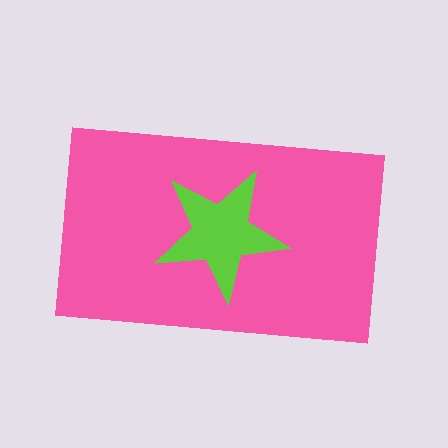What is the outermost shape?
The pink rectangle.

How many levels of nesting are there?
2.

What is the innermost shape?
The lime star.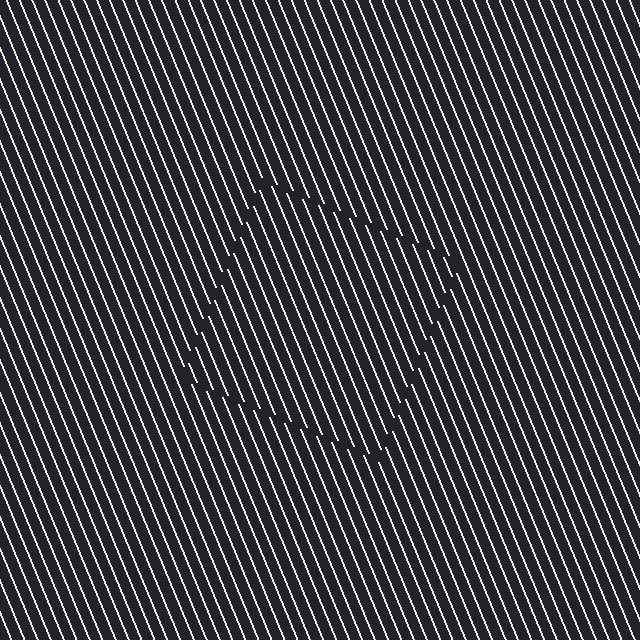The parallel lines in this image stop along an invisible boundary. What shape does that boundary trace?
An illusory square. The interior of the shape contains the same grating, shifted by half a period — the contour is defined by the phase discontinuity where line-ends from the inner and outer gratings abut.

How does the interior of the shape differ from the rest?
The interior of the shape contains the same grating, shifted by half a period — the contour is defined by the phase discontinuity where line-ends from the inner and outer gratings abut.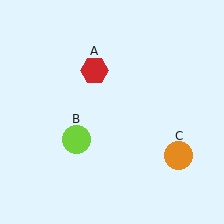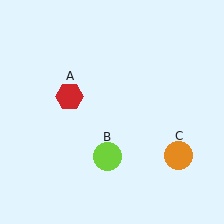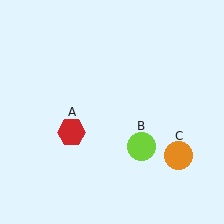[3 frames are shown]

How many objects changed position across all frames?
2 objects changed position: red hexagon (object A), lime circle (object B).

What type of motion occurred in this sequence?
The red hexagon (object A), lime circle (object B) rotated counterclockwise around the center of the scene.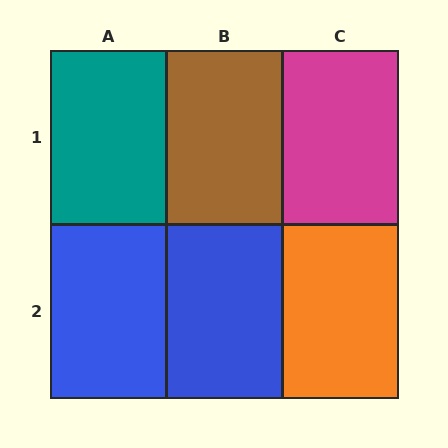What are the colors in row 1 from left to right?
Teal, brown, magenta.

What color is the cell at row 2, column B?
Blue.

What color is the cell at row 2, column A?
Blue.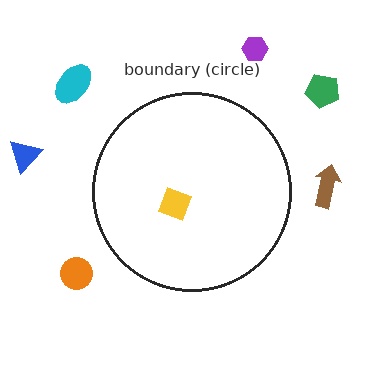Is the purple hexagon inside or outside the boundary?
Outside.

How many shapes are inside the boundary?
1 inside, 6 outside.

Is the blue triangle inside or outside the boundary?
Outside.